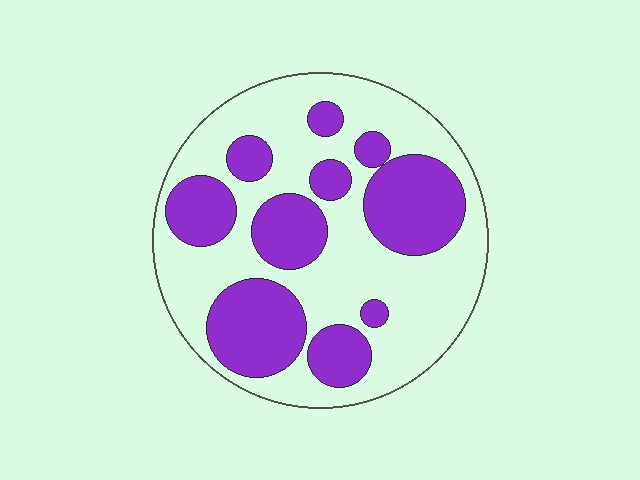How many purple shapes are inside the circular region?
10.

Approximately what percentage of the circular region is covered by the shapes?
Approximately 40%.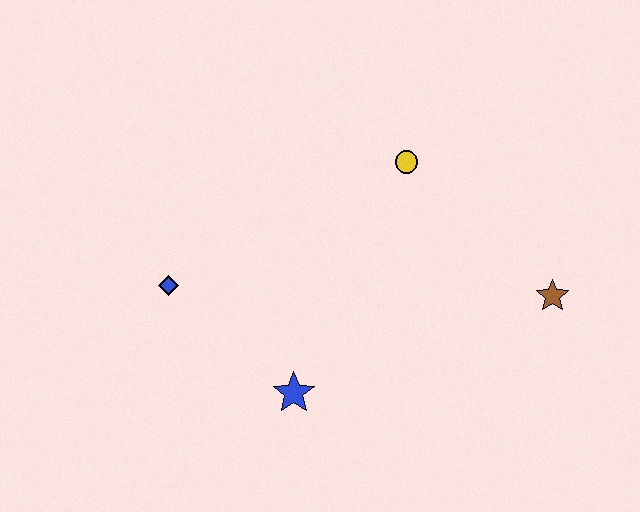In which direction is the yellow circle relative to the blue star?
The yellow circle is above the blue star.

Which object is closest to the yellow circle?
The brown star is closest to the yellow circle.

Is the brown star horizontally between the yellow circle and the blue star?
No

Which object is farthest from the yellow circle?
The blue diamond is farthest from the yellow circle.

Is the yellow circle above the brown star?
Yes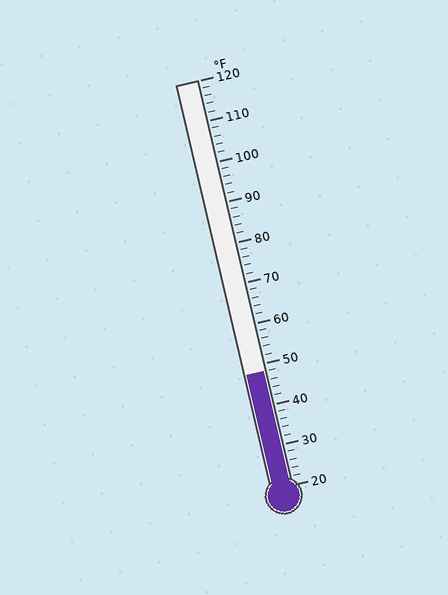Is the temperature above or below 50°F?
The temperature is below 50°F.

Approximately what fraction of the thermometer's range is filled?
The thermometer is filled to approximately 30% of its range.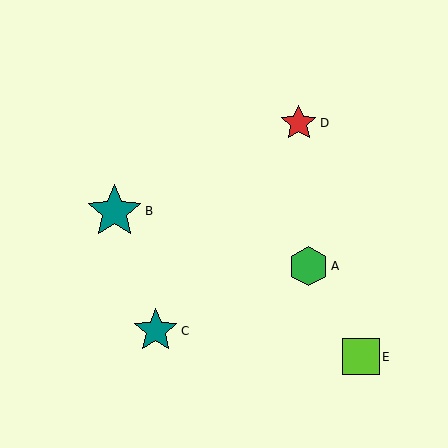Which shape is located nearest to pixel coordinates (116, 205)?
The teal star (labeled B) at (114, 211) is nearest to that location.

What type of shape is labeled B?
Shape B is a teal star.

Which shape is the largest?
The teal star (labeled B) is the largest.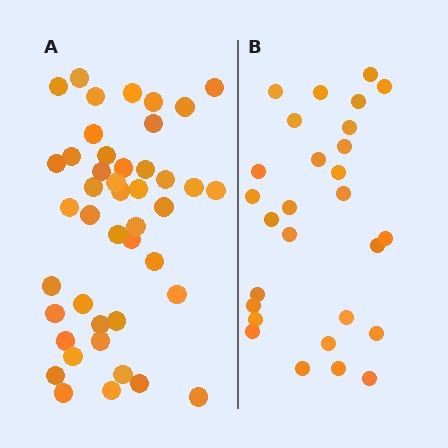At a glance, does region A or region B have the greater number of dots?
Region A (the left region) has more dots.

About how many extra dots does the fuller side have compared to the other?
Region A has approximately 15 more dots than region B.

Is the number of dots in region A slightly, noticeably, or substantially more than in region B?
Region A has substantially more. The ratio is roughly 1.6 to 1.